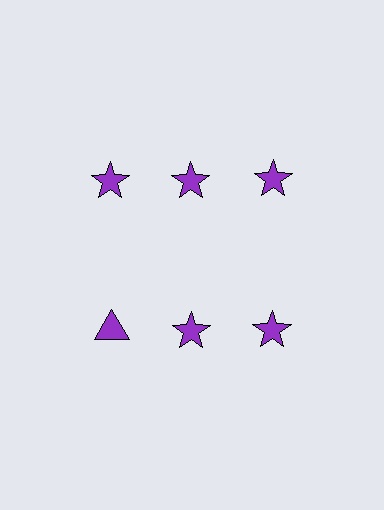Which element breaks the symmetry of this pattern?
The purple triangle in the second row, leftmost column breaks the symmetry. All other shapes are purple stars.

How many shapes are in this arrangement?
There are 6 shapes arranged in a grid pattern.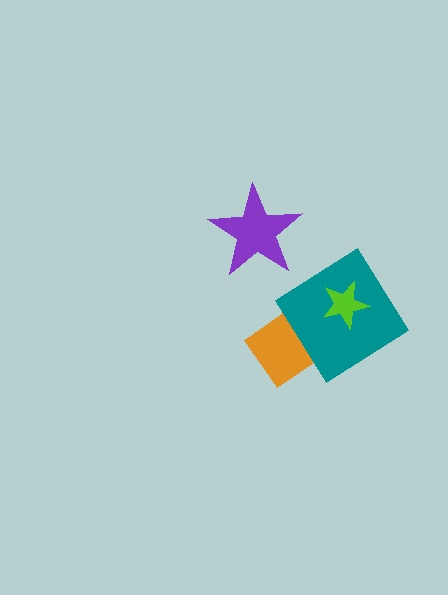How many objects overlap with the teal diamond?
2 objects overlap with the teal diamond.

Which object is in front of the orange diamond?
The teal diamond is in front of the orange diamond.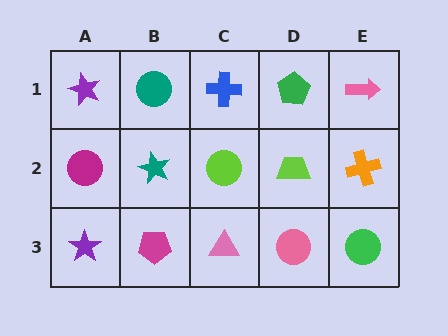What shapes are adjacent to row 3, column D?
A lime trapezoid (row 2, column D), a pink triangle (row 3, column C), a green circle (row 3, column E).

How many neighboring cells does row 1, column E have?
2.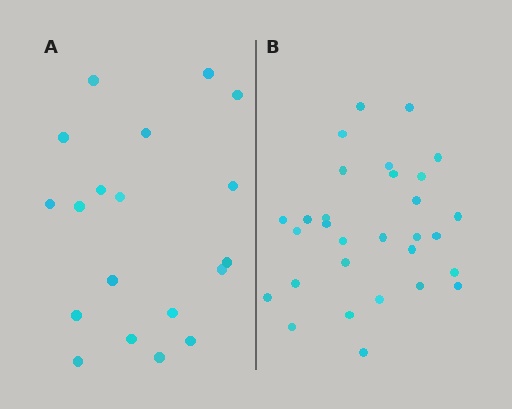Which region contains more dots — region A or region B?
Region B (the right region) has more dots.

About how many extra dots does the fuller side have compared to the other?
Region B has roughly 12 or so more dots than region A.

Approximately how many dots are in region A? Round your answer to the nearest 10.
About 20 dots. (The exact count is 19, which rounds to 20.)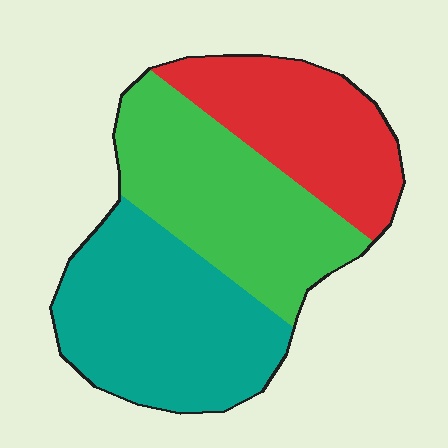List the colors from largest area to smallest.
From largest to smallest: teal, green, red.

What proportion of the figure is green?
Green takes up between a quarter and a half of the figure.